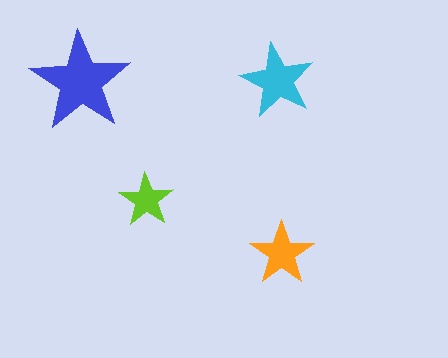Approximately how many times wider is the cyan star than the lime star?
About 1.5 times wider.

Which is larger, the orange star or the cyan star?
The cyan one.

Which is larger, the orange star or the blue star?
The blue one.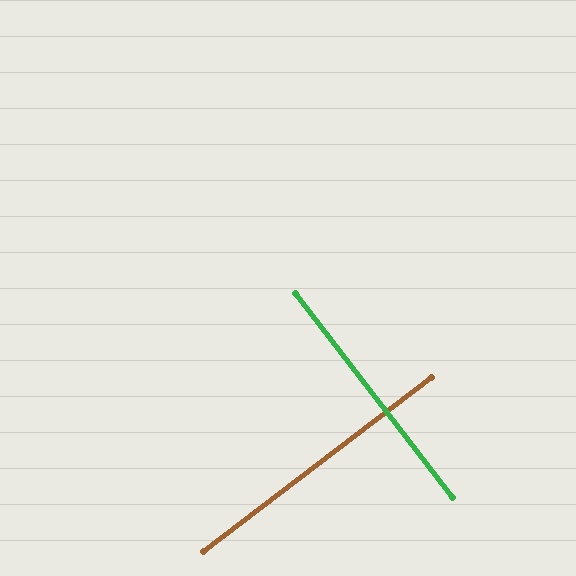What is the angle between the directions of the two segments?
Approximately 90 degrees.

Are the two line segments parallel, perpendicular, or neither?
Perpendicular — they meet at approximately 90°.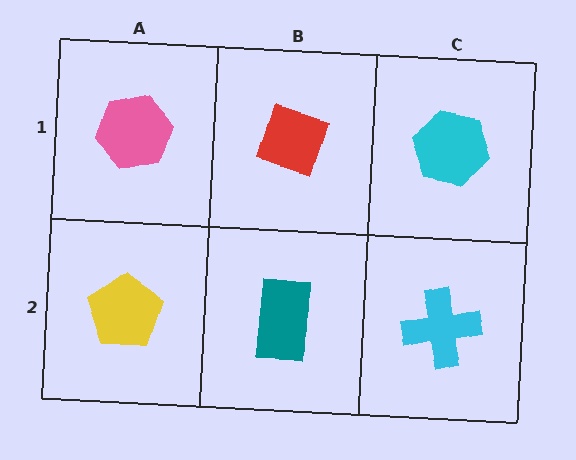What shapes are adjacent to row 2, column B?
A red diamond (row 1, column B), a yellow pentagon (row 2, column A), a cyan cross (row 2, column C).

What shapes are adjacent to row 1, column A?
A yellow pentagon (row 2, column A), a red diamond (row 1, column B).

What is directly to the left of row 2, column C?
A teal rectangle.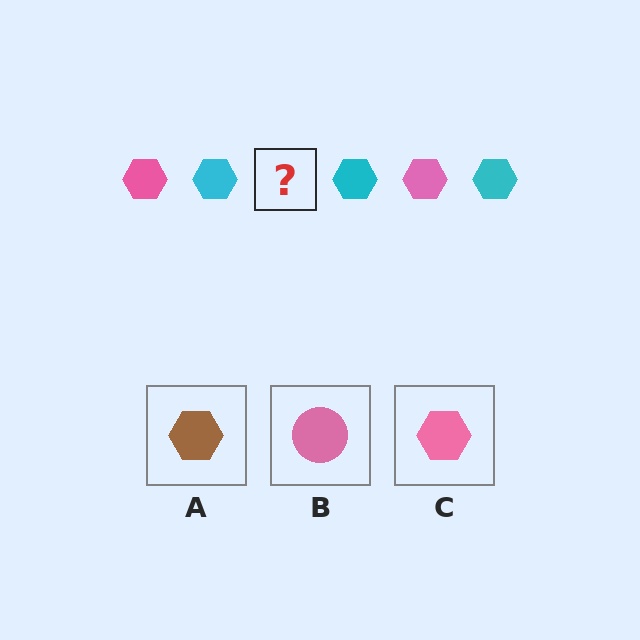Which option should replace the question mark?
Option C.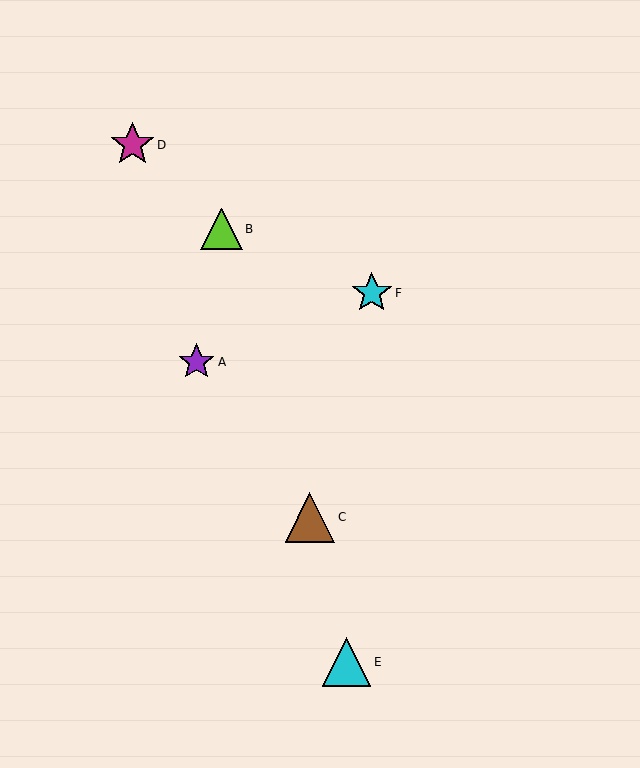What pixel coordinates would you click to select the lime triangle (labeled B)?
Click at (221, 229) to select the lime triangle B.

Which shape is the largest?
The brown triangle (labeled C) is the largest.